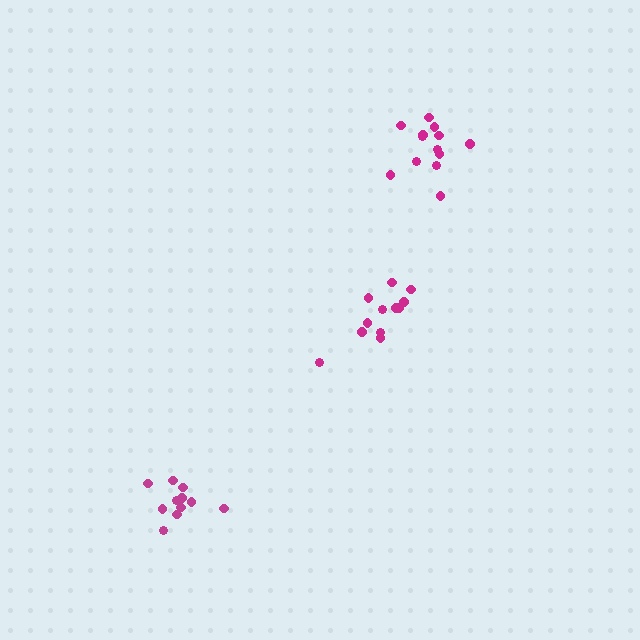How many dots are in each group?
Group 1: 13 dots, Group 2: 12 dots, Group 3: 11 dots (36 total).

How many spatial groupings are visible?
There are 3 spatial groupings.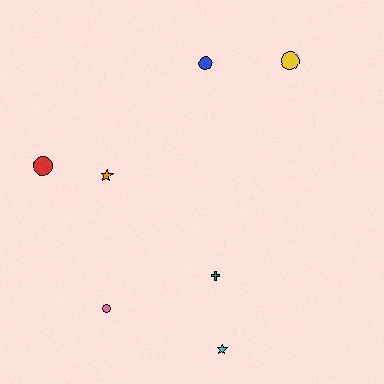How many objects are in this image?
There are 7 objects.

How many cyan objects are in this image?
There is 1 cyan object.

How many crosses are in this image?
There is 1 cross.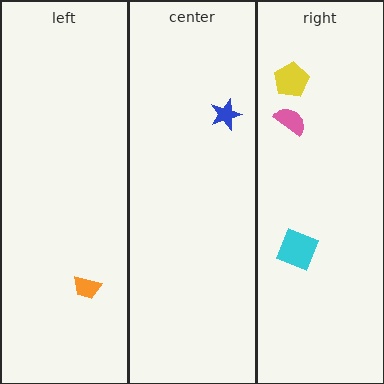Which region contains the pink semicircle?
The right region.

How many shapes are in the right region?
3.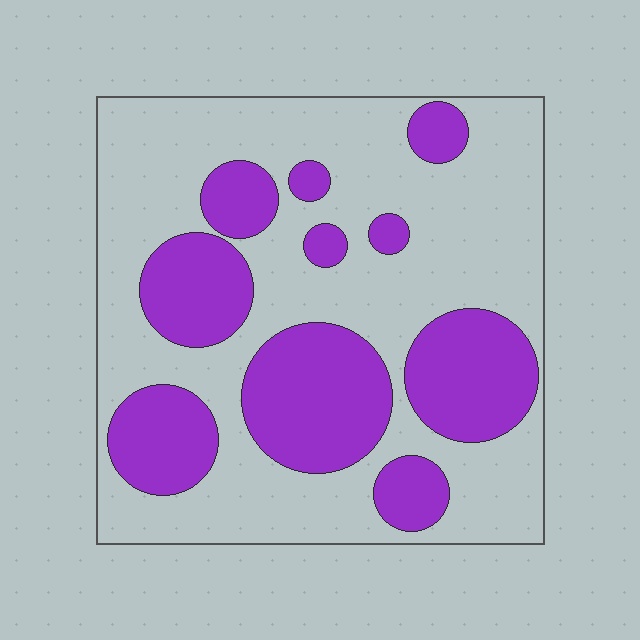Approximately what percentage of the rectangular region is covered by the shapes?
Approximately 35%.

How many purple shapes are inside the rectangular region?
10.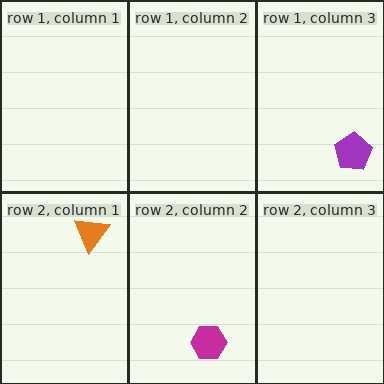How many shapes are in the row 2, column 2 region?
1.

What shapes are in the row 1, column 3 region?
The purple pentagon.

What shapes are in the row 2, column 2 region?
The magenta hexagon.